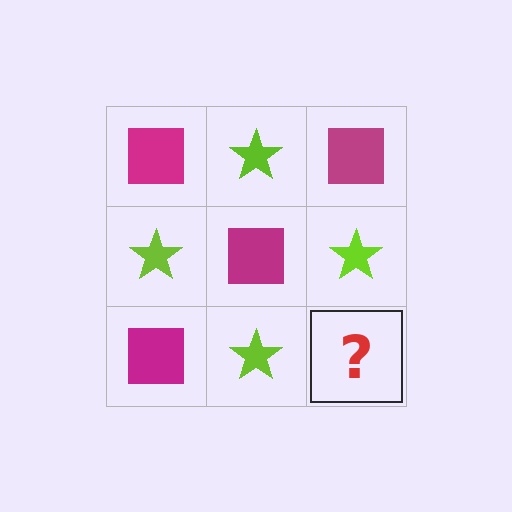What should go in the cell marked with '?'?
The missing cell should contain a magenta square.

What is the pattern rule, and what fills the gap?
The rule is that it alternates magenta square and lime star in a checkerboard pattern. The gap should be filled with a magenta square.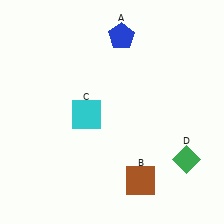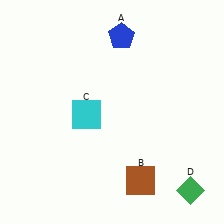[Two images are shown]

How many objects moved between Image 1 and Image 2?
1 object moved between the two images.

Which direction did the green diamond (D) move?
The green diamond (D) moved down.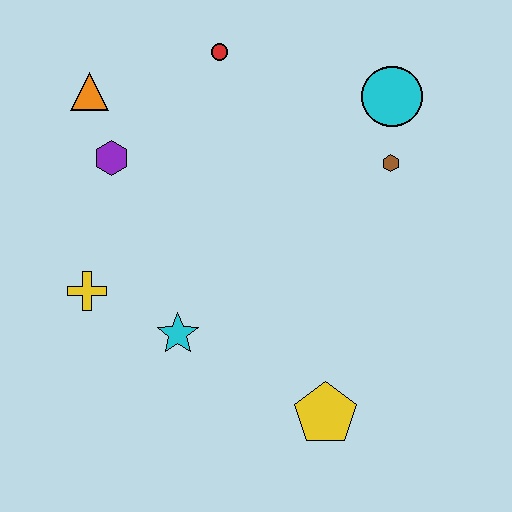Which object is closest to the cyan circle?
The brown hexagon is closest to the cyan circle.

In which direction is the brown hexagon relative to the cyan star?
The brown hexagon is to the right of the cyan star.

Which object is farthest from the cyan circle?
The yellow cross is farthest from the cyan circle.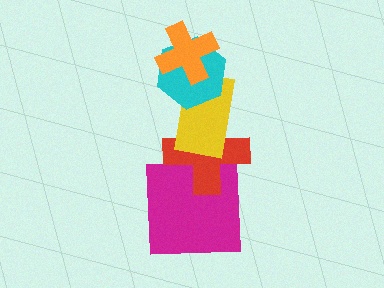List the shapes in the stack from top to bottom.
From top to bottom: the orange cross, the cyan hexagon, the yellow rectangle, the red cross, the magenta square.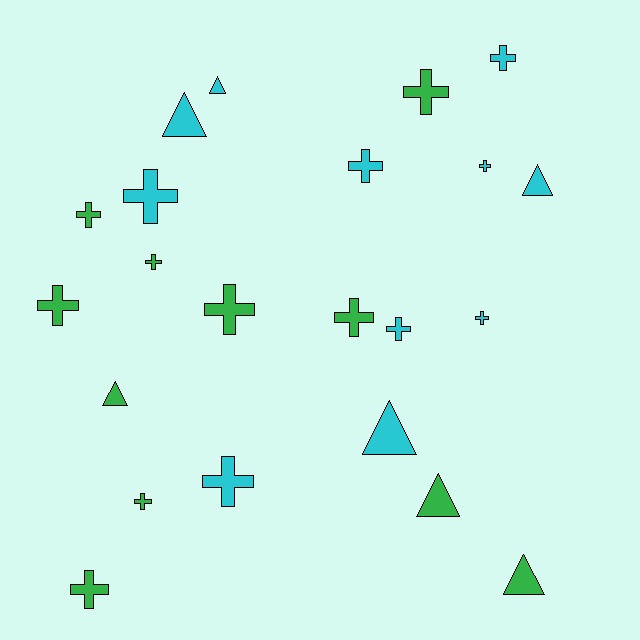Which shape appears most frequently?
Cross, with 15 objects.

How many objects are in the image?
There are 22 objects.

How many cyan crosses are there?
There are 7 cyan crosses.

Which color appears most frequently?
Green, with 11 objects.